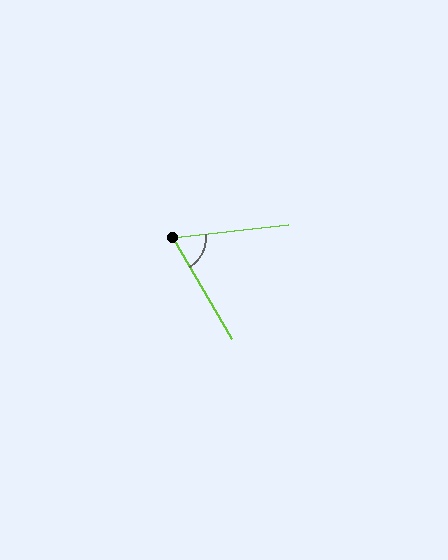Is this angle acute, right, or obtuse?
It is acute.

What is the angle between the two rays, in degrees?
Approximately 66 degrees.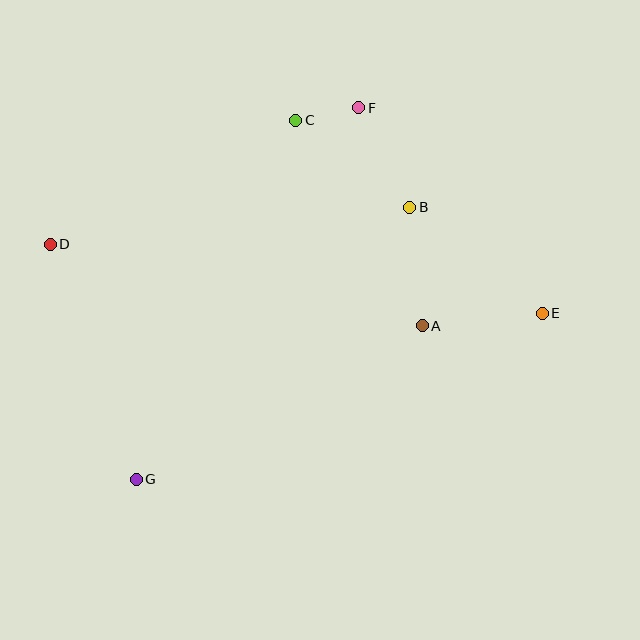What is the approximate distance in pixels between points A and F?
The distance between A and F is approximately 227 pixels.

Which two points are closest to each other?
Points C and F are closest to each other.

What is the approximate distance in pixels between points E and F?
The distance between E and F is approximately 275 pixels.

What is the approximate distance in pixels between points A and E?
The distance between A and E is approximately 121 pixels.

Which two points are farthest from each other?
Points D and E are farthest from each other.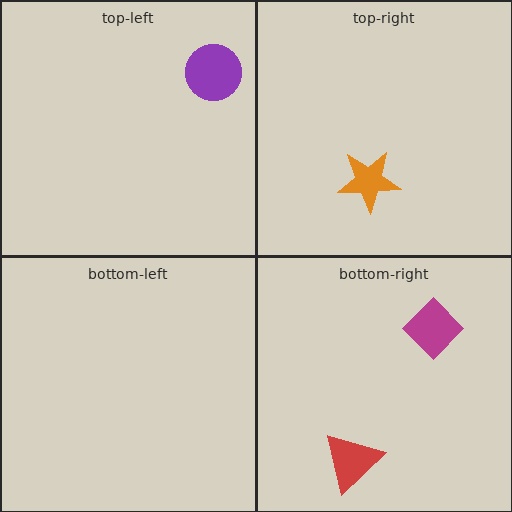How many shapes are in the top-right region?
1.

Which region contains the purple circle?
The top-left region.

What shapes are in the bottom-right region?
The red triangle, the magenta diamond.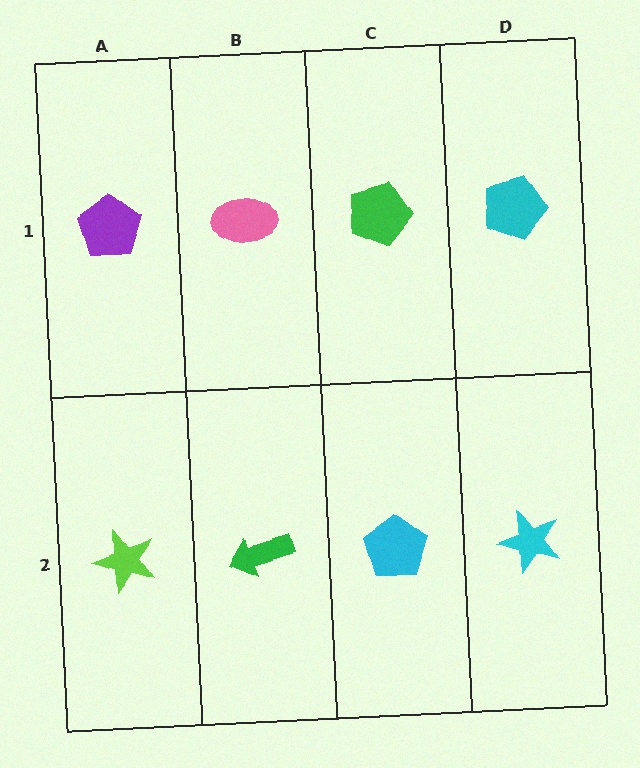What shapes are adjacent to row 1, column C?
A cyan pentagon (row 2, column C), a pink ellipse (row 1, column B), a cyan pentagon (row 1, column D).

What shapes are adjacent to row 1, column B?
A green arrow (row 2, column B), a purple pentagon (row 1, column A), a green pentagon (row 1, column C).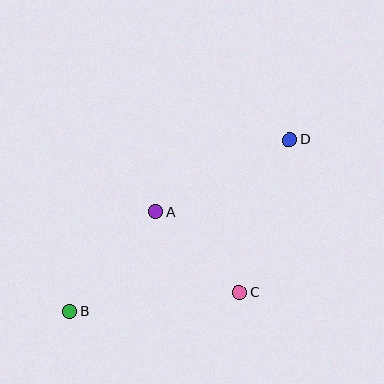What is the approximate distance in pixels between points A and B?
The distance between A and B is approximately 132 pixels.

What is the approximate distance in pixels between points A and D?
The distance between A and D is approximately 152 pixels.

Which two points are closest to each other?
Points A and C are closest to each other.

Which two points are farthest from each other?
Points B and D are farthest from each other.